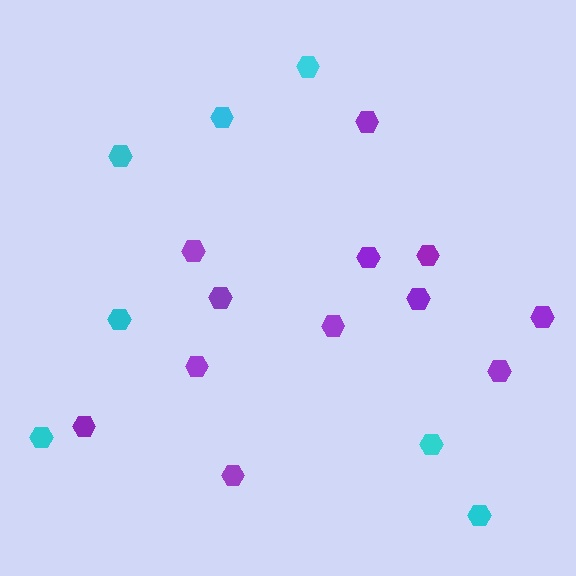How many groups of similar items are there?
There are 2 groups: one group of purple hexagons (12) and one group of cyan hexagons (7).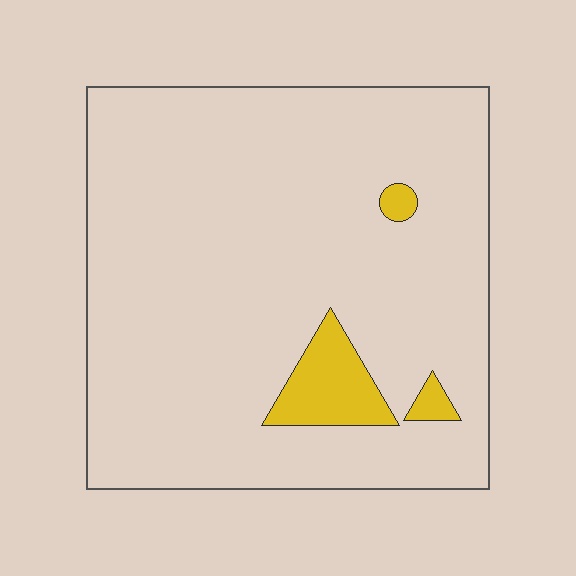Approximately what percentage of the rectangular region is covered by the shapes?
Approximately 5%.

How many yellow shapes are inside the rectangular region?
3.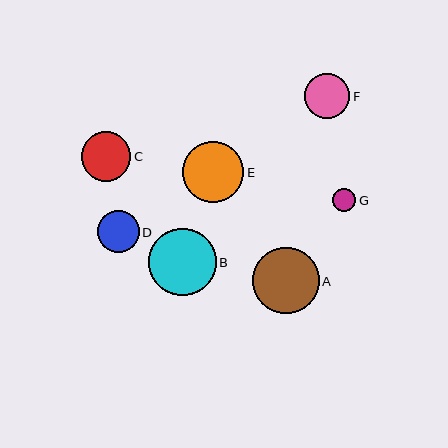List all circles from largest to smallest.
From largest to smallest: B, A, E, C, F, D, G.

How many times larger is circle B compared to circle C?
Circle B is approximately 1.4 times the size of circle C.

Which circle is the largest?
Circle B is the largest with a size of approximately 67 pixels.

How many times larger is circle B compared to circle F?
Circle B is approximately 1.5 times the size of circle F.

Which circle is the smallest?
Circle G is the smallest with a size of approximately 23 pixels.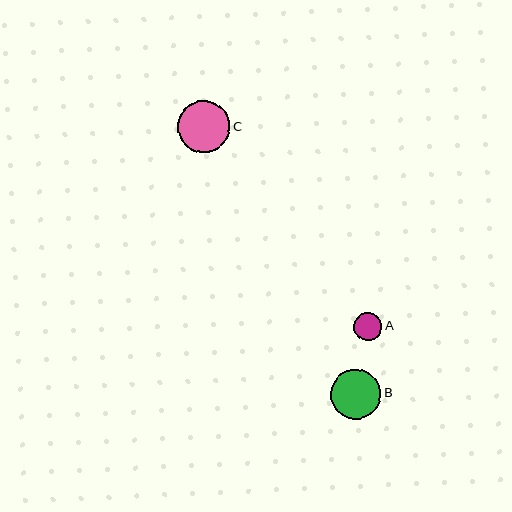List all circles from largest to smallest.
From largest to smallest: C, B, A.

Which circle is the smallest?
Circle A is the smallest with a size of approximately 28 pixels.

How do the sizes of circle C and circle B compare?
Circle C and circle B are approximately the same size.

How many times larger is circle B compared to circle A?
Circle B is approximately 1.8 times the size of circle A.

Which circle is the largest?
Circle C is the largest with a size of approximately 52 pixels.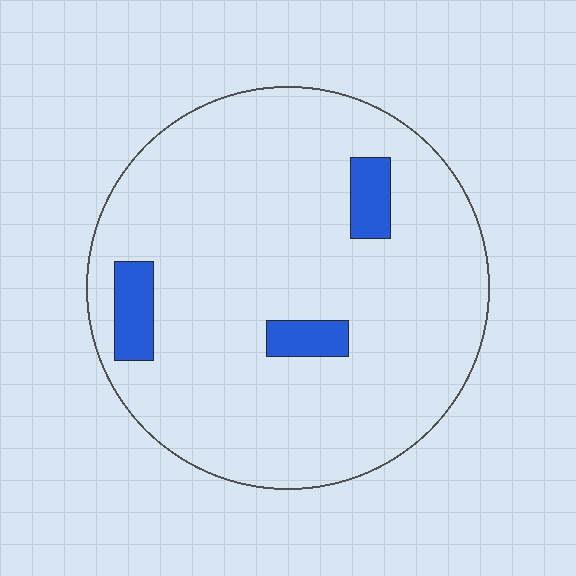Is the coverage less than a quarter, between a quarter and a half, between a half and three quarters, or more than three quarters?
Less than a quarter.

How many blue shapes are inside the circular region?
3.